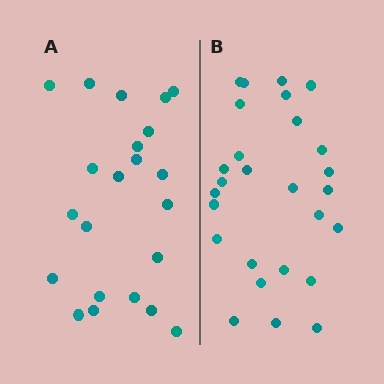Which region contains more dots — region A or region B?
Region B (the right region) has more dots.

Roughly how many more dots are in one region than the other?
Region B has about 5 more dots than region A.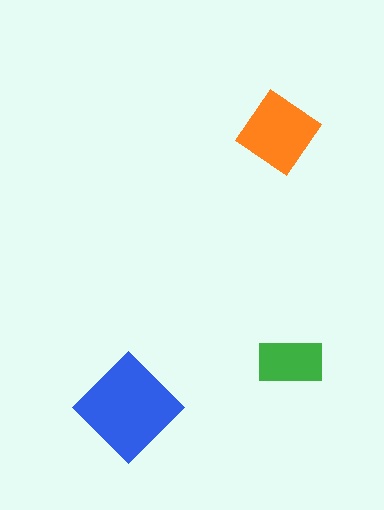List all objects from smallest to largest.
The green rectangle, the orange diamond, the blue diamond.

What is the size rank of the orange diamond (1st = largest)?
2nd.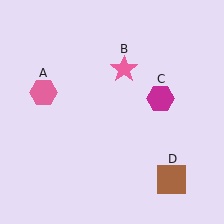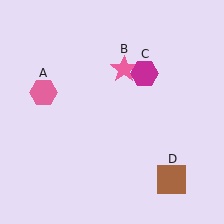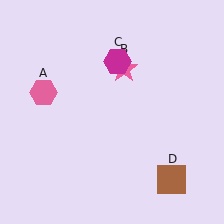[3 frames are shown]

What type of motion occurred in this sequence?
The magenta hexagon (object C) rotated counterclockwise around the center of the scene.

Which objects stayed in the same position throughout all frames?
Pink hexagon (object A) and pink star (object B) and brown square (object D) remained stationary.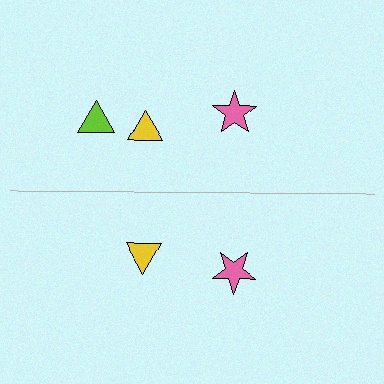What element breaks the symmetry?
A lime triangle is missing from the bottom side.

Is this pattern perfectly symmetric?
No, the pattern is not perfectly symmetric. A lime triangle is missing from the bottom side.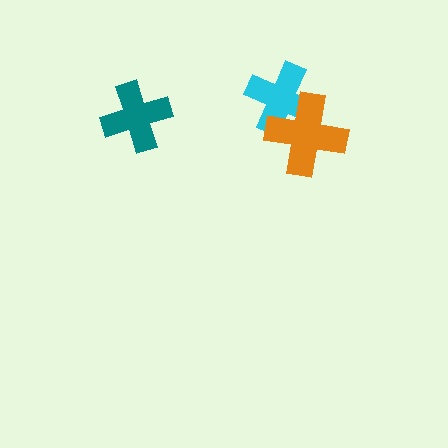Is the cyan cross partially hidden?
Yes, it is partially covered by another shape.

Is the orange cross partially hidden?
No, no other shape covers it.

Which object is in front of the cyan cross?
The orange cross is in front of the cyan cross.